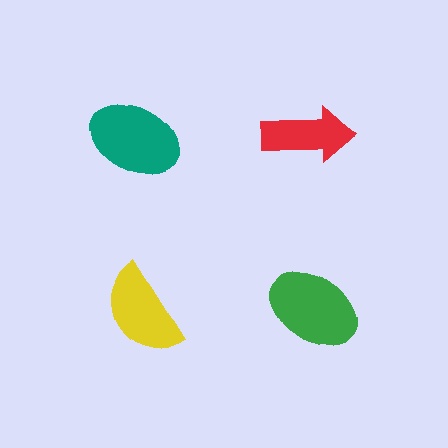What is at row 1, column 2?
A red arrow.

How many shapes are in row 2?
2 shapes.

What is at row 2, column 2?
A green ellipse.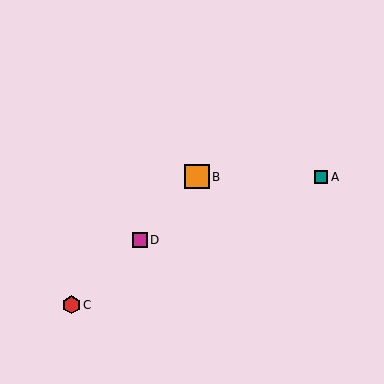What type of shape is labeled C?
Shape C is a red hexagon.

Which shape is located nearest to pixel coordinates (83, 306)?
The red hexagon (labeled C) at (71, 305) is nearest to that location.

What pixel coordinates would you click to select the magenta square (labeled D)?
Click at (140, 240) to select the magenta square D.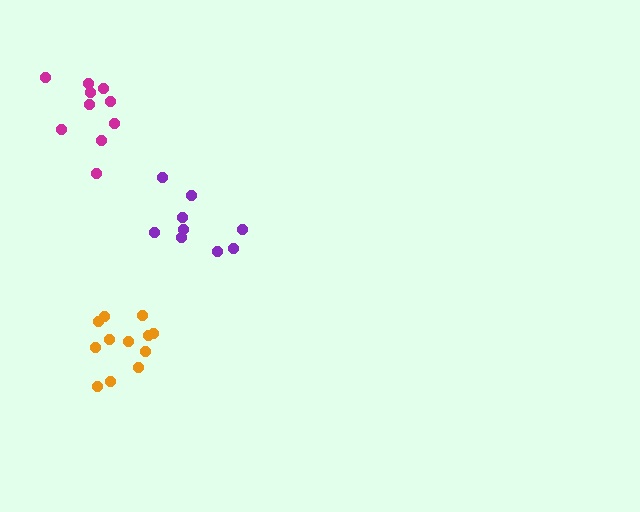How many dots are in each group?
Group 1: 10 dots, Group 2: 9 dots, Group 3: 12 dots (31 total).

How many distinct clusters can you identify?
There are 3 distinct clusters.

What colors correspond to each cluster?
The clusters are colored: magenta, purple, orange.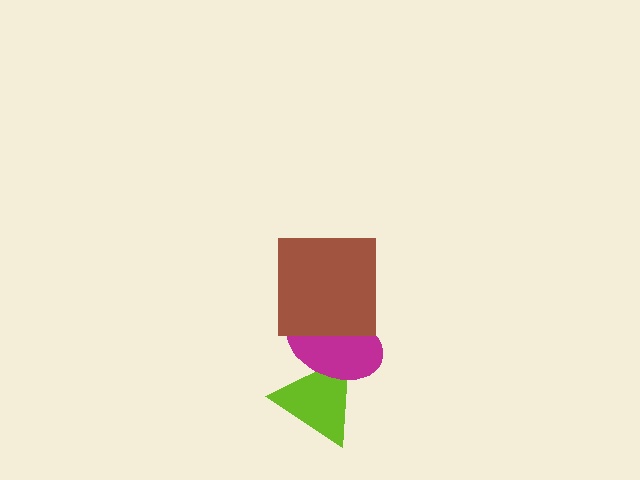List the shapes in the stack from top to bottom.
From top to bottom: the brown square, the magenta ellipse, the lime triangle.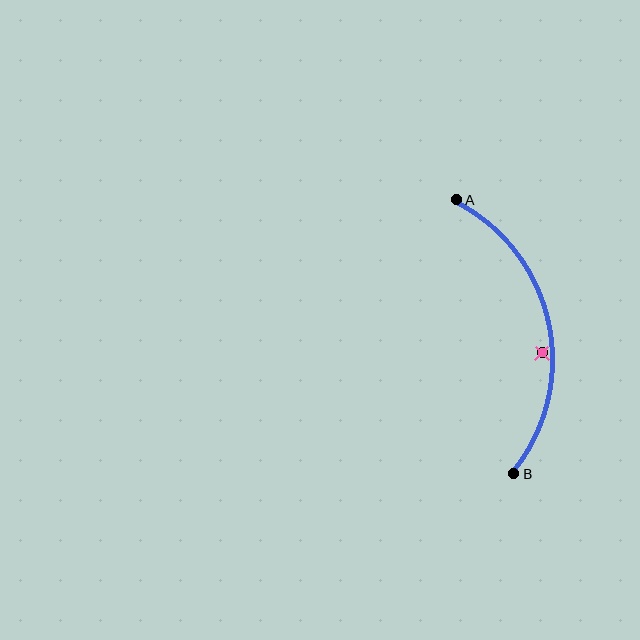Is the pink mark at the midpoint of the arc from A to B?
No — the pink mark does not lie on the arc at all. It sits slightly inside the curve.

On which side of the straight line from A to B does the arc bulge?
The arc bulges to the right of the straight line connecting A and B.